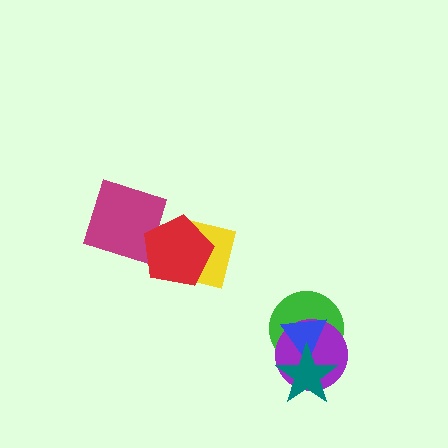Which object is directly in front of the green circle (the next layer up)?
The purple circle is directly in front of the green circle.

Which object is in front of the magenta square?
The red pentagon is in front of the magenta square.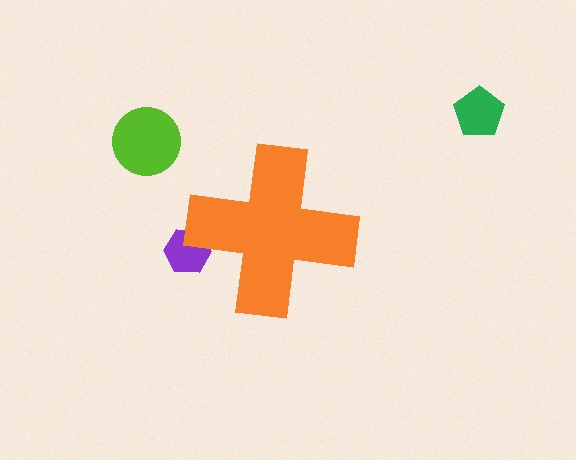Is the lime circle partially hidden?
No, the lime circle is fully visible.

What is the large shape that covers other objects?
An orange cross.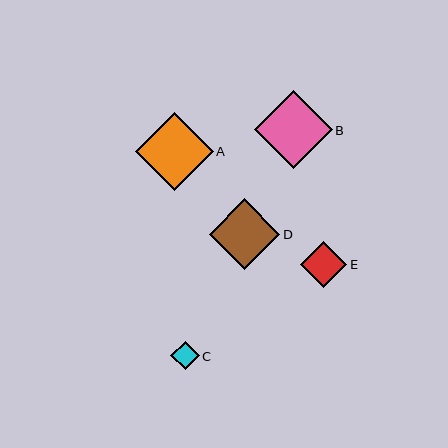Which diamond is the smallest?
Diamond C is the smallest with a size of approximately 28 pixels.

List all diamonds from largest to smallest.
From largest to smallest: B, A, D, E, C.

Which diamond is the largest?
Diamond B is the largest with a size of approximately 78 pixels.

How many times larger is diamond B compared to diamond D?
Diamond B is approximately 1.1 times the size of diamond D.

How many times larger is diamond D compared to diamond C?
Diamond D is approximately 2.5 times the size of diamond C.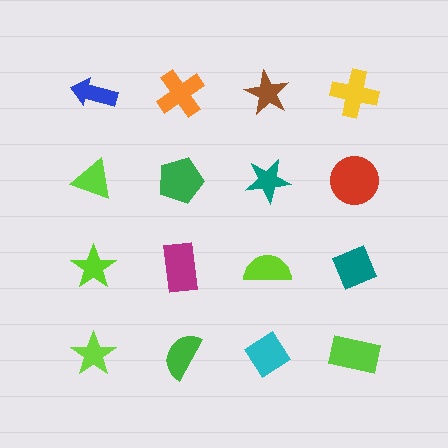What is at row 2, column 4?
A red circle.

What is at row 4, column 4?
A lime rectangle.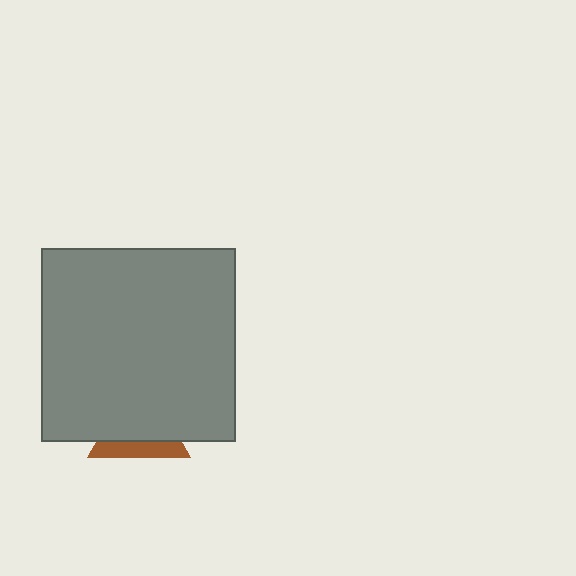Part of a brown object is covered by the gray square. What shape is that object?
It is a triangle.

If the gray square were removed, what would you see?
You would see the complete brown triangle.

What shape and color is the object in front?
The object in front is a gray square.